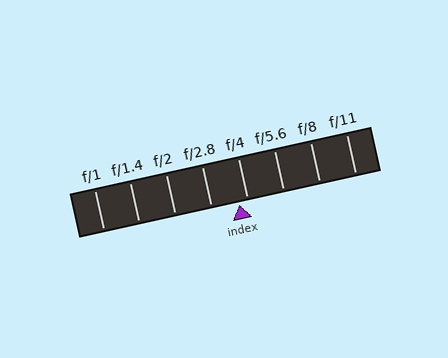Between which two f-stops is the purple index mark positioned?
The index mark is between f/2.8 and f/4.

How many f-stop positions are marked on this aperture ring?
There are 8 f-stop positions marked.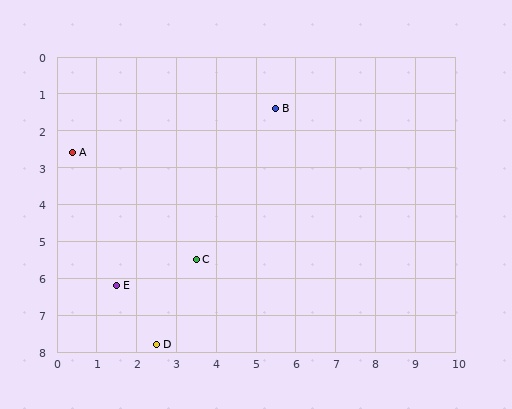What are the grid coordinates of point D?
Point D is at approximately (2.5, 7.8).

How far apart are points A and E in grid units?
Points A and E are about 3.8 grid units apart.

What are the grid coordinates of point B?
Point B is at approximately (5.5, 1.4).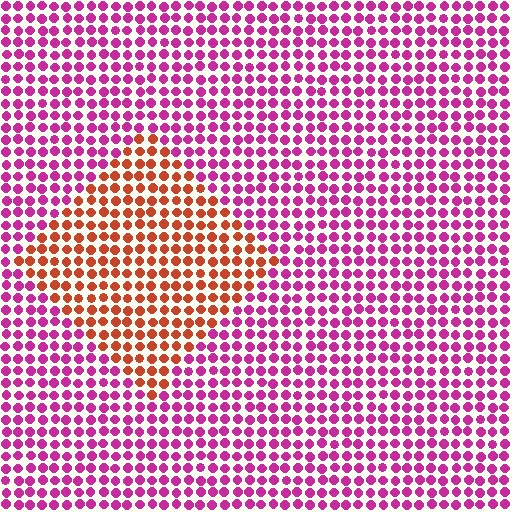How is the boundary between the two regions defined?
The boundary is defined purely by a slight shift in hue (about 54 degrees). Spacing, size, and orientation are identical on both sides.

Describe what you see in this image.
The image is filled with small magenta elements in a uniform arrangement. A diamond-shaped region is visible where the elements are tinted to a slightly different hue, forming a subtle color boundary.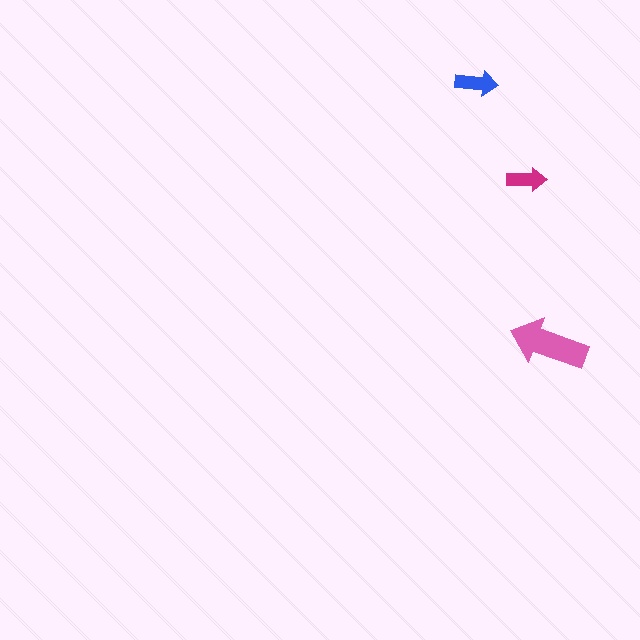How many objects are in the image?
There are 3 objects in the image.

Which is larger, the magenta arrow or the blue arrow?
The blue one.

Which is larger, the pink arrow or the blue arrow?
The pink one.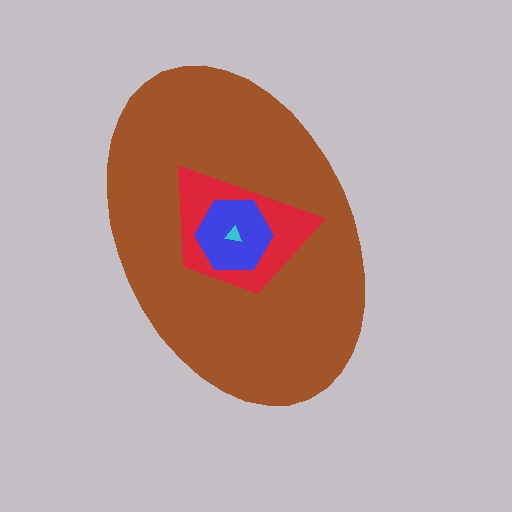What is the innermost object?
The cyan triangle.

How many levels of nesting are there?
4.